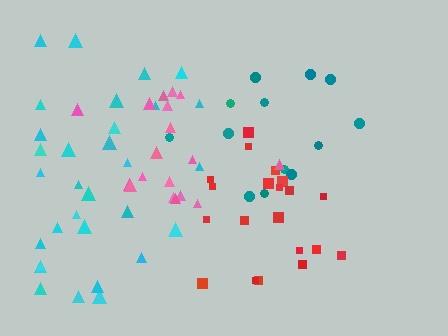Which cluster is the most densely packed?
Red.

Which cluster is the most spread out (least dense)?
Teal.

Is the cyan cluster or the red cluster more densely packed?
Red.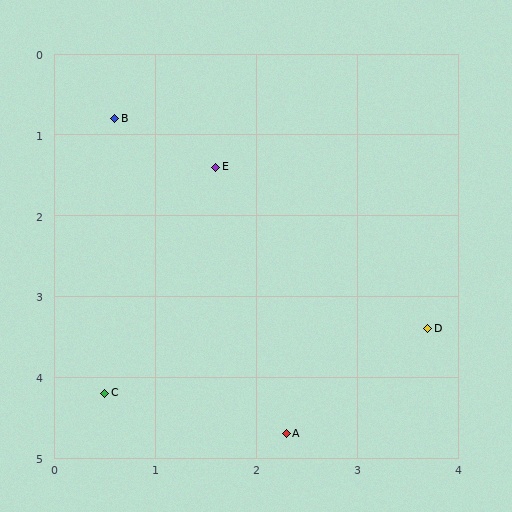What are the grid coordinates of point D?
Point D is at approximately (3.7, 3.4).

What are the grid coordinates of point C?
Point C is at approximately (0.5, 4.2).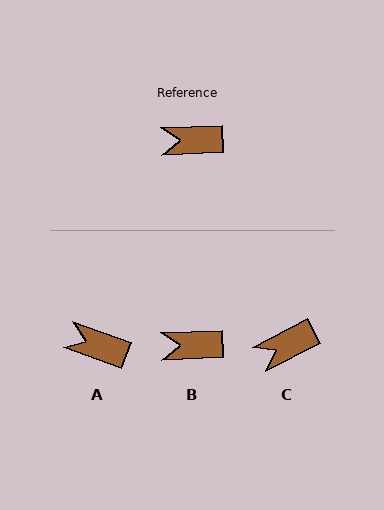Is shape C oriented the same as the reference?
No, it is off by about 26 degrees.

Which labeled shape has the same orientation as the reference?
B.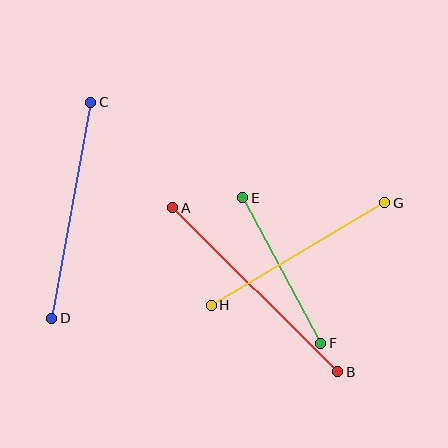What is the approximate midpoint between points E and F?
The midpoint is at approximately (282, 270) pixels.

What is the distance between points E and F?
The distance is approximately 165 pixels.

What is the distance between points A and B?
The distance is approximately 233 pixels.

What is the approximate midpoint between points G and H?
The midpoint is at approximately (298, 254) pixels.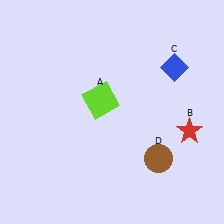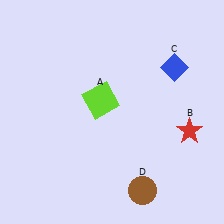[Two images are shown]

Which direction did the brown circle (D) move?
The brown circle (D) moved down.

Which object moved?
The brown circle (D) moved down.